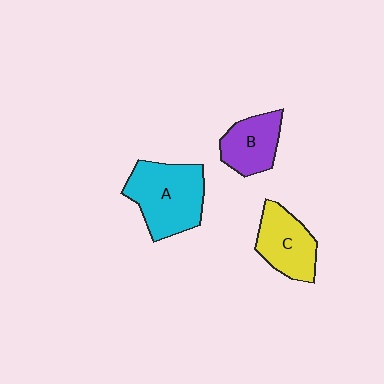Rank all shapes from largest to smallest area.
From largest to smallest: A (cyan), C (yellow), B (purple).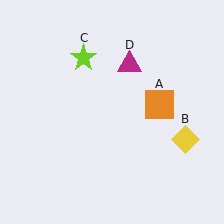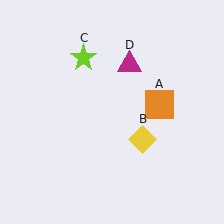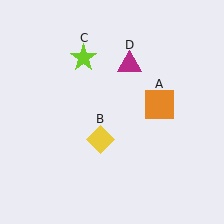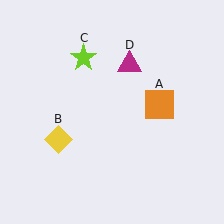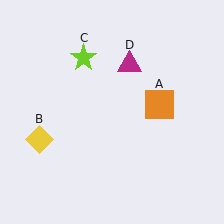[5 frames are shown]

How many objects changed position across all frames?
1 object changed position: yellow diamond (object B).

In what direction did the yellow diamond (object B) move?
The yellow diamond (object B) moved left.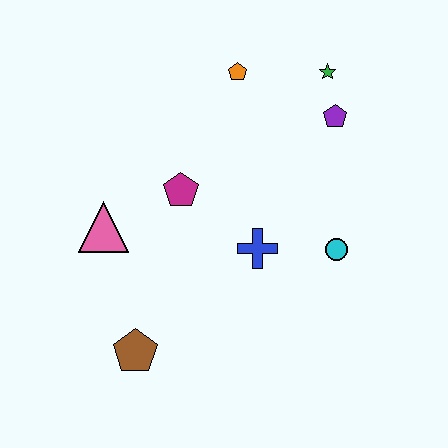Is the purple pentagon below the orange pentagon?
Yes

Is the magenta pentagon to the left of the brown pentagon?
No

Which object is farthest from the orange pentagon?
The brown pentagon is farthest from the orange pentagon.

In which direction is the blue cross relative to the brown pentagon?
The blue cross is to the right of the brown pentagon.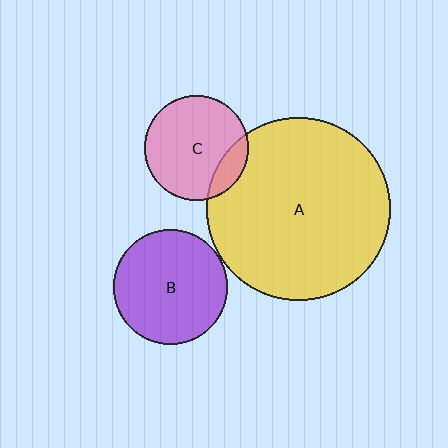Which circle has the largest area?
Circle A (yellow).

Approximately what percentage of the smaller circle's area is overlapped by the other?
Approximately 15%.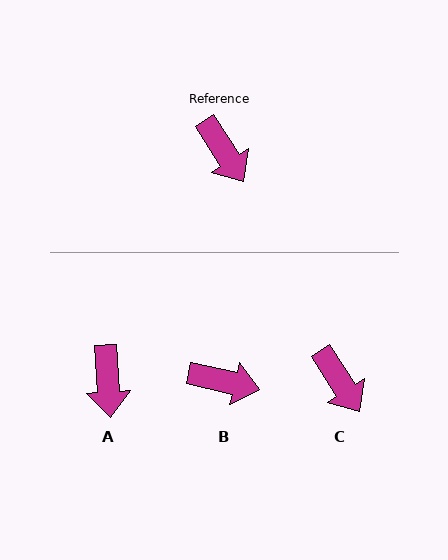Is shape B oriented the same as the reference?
No, it is off by about 45 degrees.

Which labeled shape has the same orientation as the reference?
C.